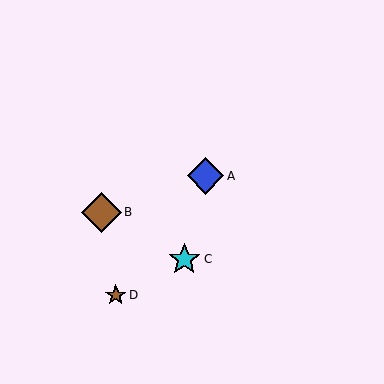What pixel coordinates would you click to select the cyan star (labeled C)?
Click at (185, 259) to select the cyan star C.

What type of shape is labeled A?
Shape A is a blue diamond.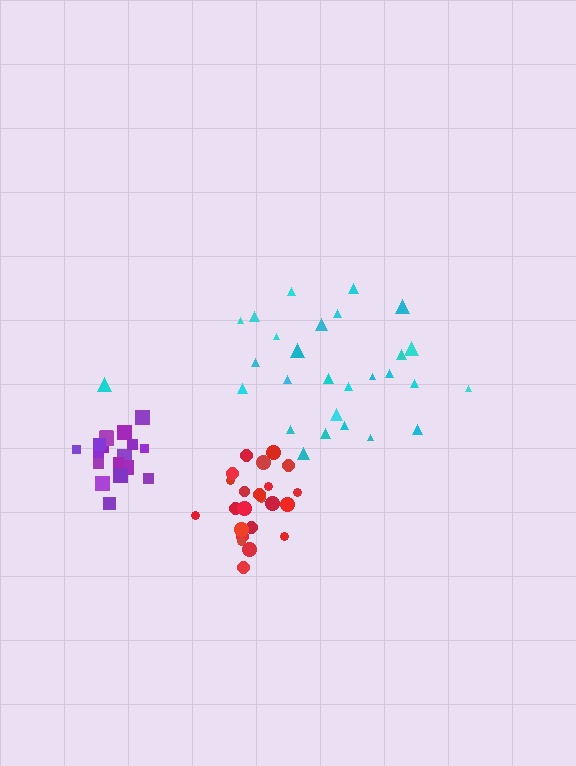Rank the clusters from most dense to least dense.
purple, red, cyan.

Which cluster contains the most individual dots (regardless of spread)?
Cyan (28).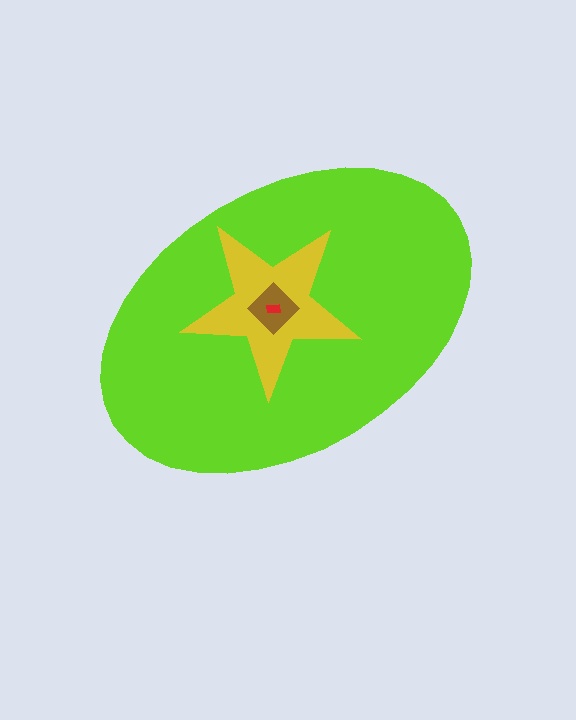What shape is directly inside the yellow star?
The brown diamond.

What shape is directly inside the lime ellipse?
The yellow star.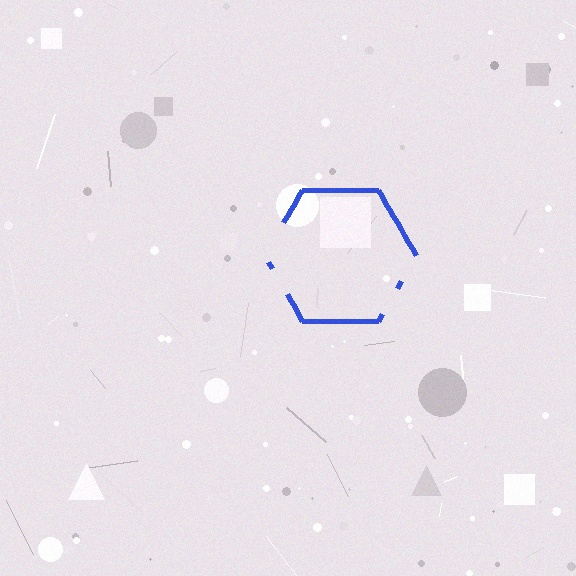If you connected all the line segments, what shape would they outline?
They would outline a hexagon.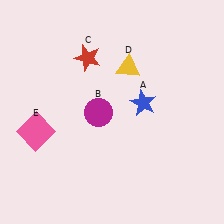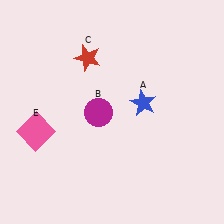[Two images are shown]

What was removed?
The yellow triangle (D) was removed in Image 2.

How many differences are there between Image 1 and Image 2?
There is 1 difference between the two images.